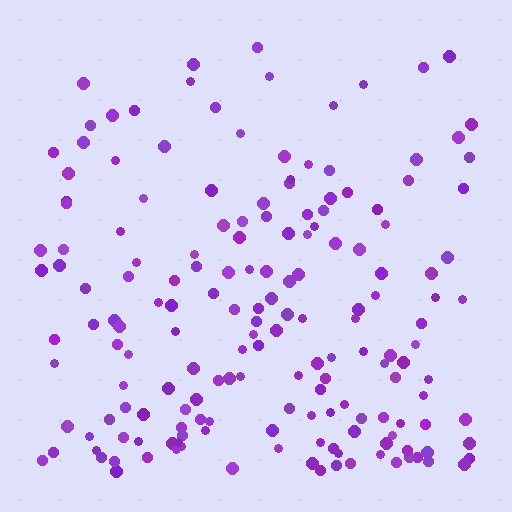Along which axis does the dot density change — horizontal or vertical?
Vertical.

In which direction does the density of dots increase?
From top to bottom, with the bottom side densest.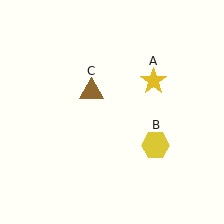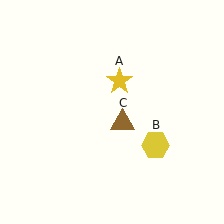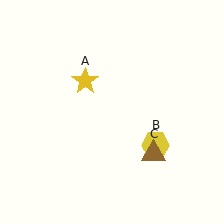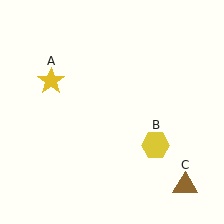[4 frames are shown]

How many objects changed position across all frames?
2 objects changed position: yellow star (object A), brown triangle (object C).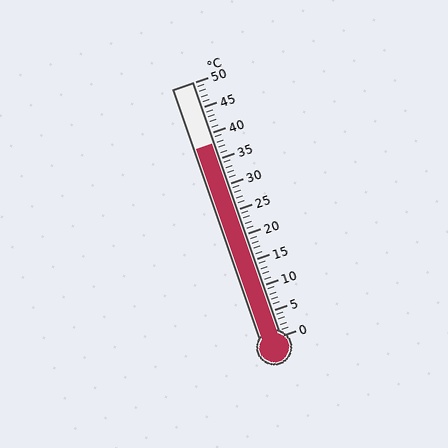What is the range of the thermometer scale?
The thermometer scale ranges from 0°C to 50°C.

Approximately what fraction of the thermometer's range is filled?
The thermometer is filled to approximately 75% of its range.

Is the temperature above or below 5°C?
The temperature is above 5°C.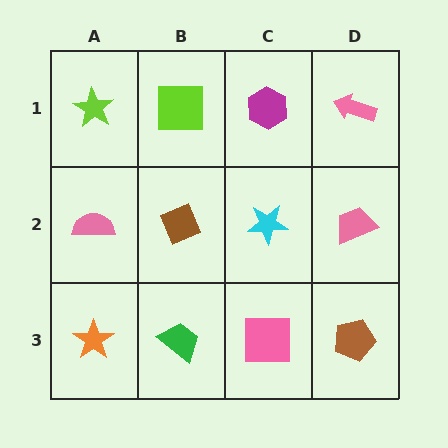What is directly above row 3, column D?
A pink trapezoid.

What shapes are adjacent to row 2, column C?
A magenta hexagon (row 1, column C), a pink square (row 3, column C), a brown diamond (row 2, column B), a pink trapezoid (row 2, column D).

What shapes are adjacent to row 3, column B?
A brown diamond (row 2, column B), an orange star (row 3, column A), a pink square (row 3, column C).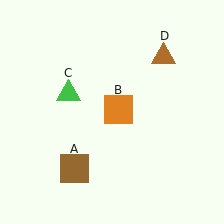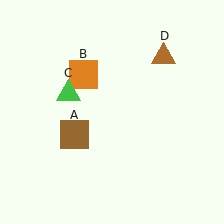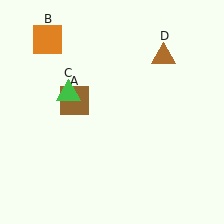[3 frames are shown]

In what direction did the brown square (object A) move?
The brown square (object A) moved up.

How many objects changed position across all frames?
2 objects changed position: brown square (object A), orange square (object B).